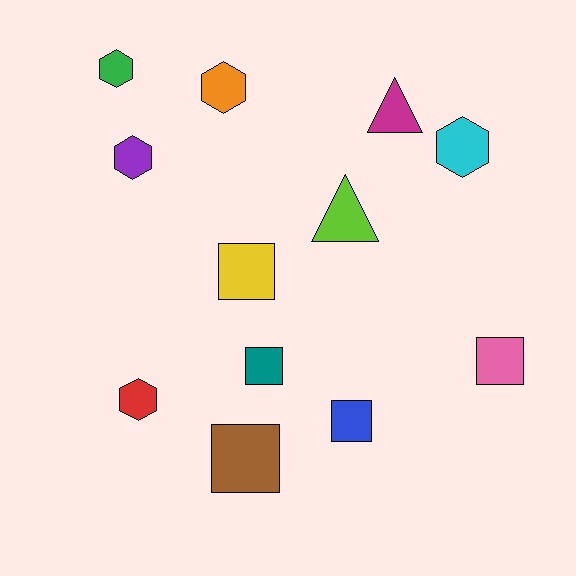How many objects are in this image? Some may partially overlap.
There are 12 objects.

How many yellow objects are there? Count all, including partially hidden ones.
There is 1 yellow object.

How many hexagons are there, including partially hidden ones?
There are 5 hexagons.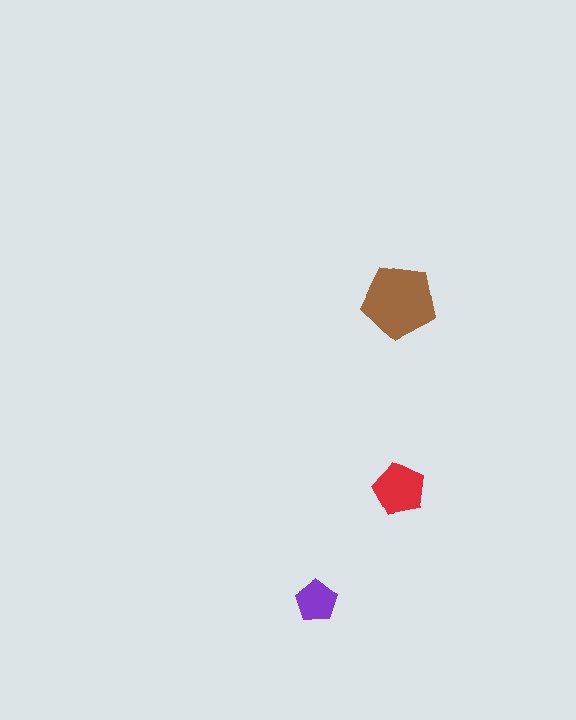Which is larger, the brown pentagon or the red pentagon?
The brown one.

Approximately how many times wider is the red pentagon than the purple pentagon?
About 1.5 times wider.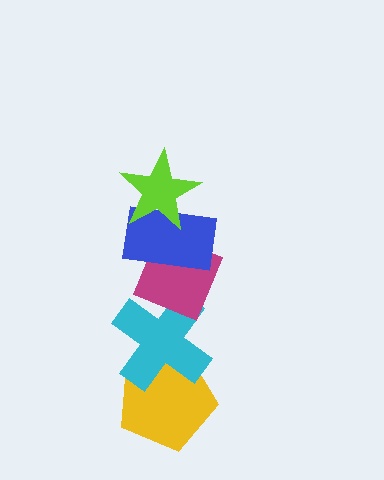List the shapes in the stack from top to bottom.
From top to bottom: the lime star, the blue rectangle, the magenta diamond, the cyan cross, the yellow pentagon.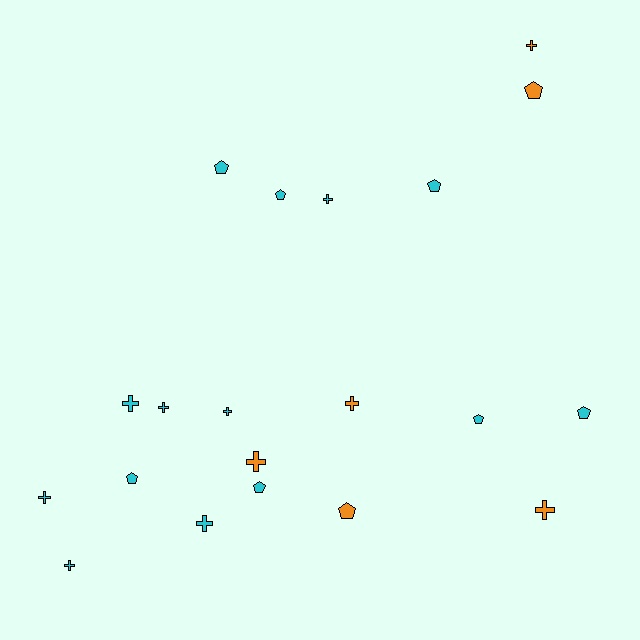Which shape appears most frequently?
Cross, with 11 objects.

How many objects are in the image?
There are 20 objects.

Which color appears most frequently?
Cyan, with 14 objects.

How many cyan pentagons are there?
There are 7 cyan pentagons.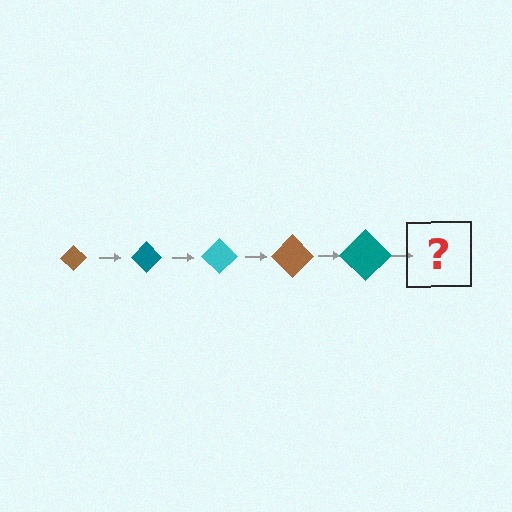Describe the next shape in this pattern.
It should be a cyan diamond, larger than the previous one.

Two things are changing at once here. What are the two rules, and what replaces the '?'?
The two rules are that the diamond grows larger each step and the color cycles through brown, teal, and cyan. The '?' should be a cyan diamond, larger than the previous one.